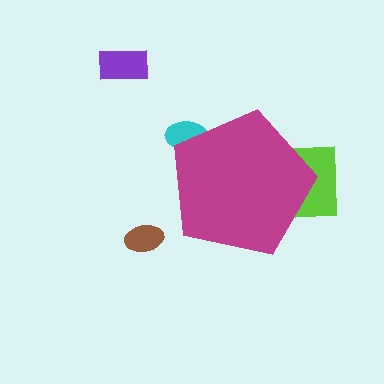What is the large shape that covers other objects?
A magenta pentagon.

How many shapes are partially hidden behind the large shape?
2 shapes are partially hidden.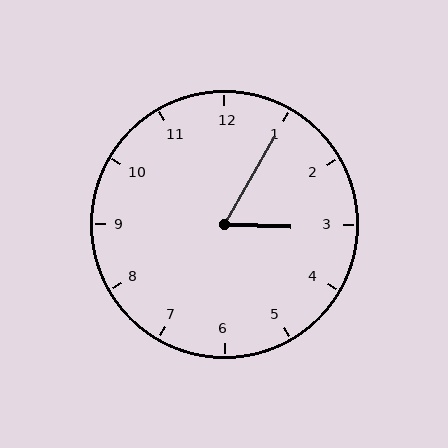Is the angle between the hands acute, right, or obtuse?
It is acute.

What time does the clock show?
3:05.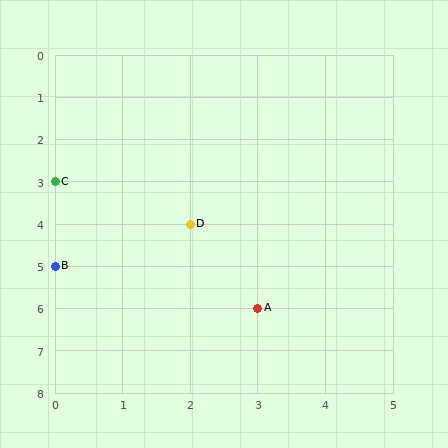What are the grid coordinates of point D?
Point D is at grid coordinates (2, 4).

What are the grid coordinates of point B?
Point B is at grid coordinates (0, 5).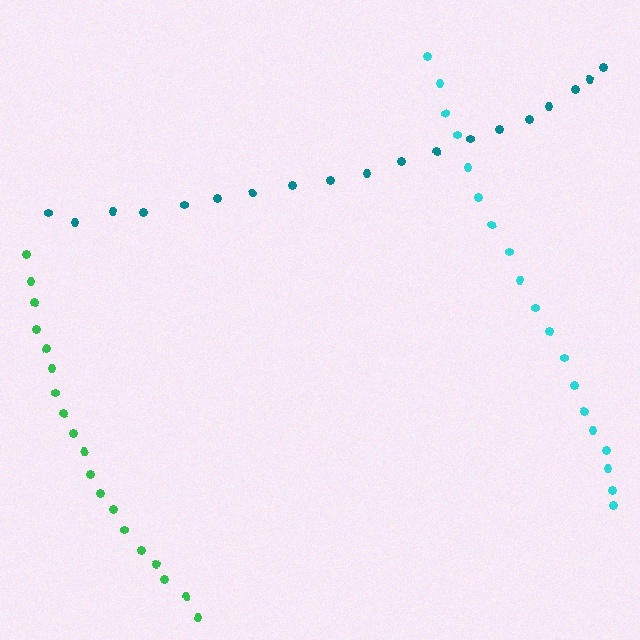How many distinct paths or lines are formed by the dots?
There are 3 distinct paths.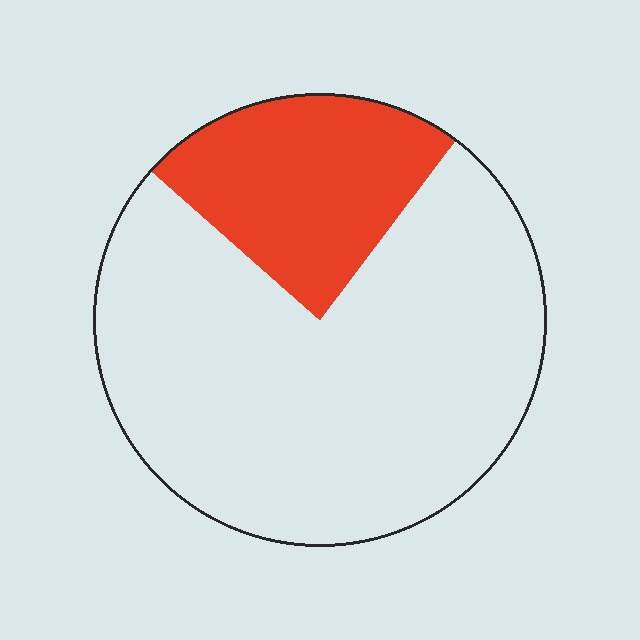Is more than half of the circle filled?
No.